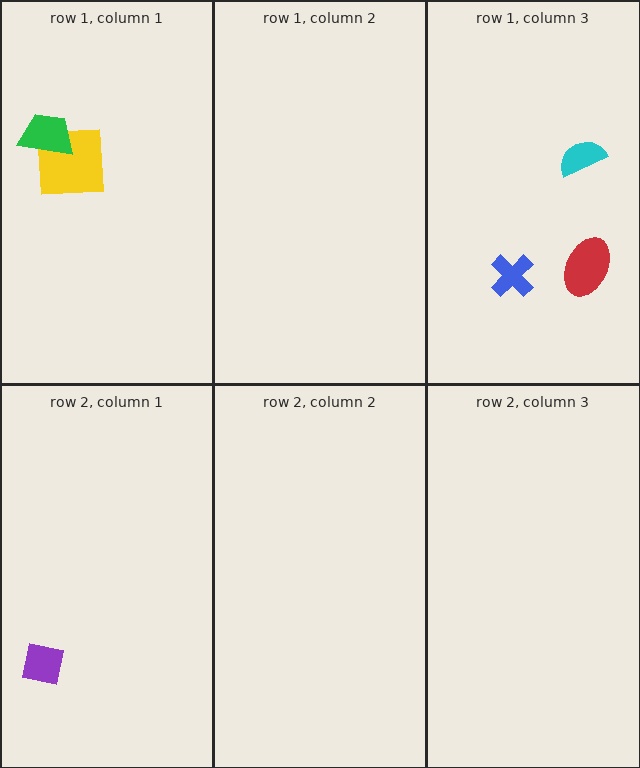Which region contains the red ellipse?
The row 1, column 3 region.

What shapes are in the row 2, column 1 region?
The purple square.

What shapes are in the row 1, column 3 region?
The blue cross, the cyan semicircle, the red ellipse.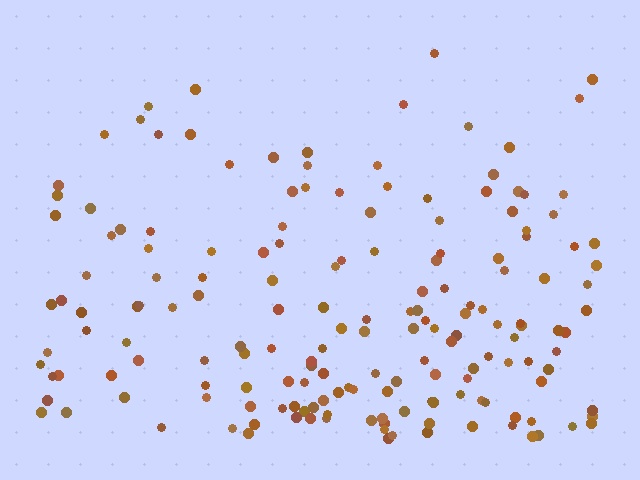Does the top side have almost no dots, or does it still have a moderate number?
Still a moderate number, just noticeably fewer than the bottom.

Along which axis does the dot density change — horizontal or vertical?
Vertical.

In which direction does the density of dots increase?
From top to bottom, with the bottom side densest.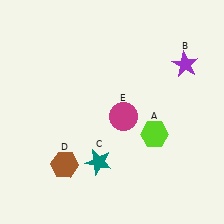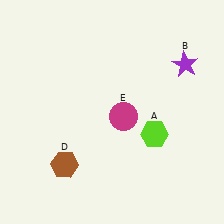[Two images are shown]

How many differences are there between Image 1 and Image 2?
There is 1 difference between the two images.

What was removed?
The teal star (C) was removed in Image 2.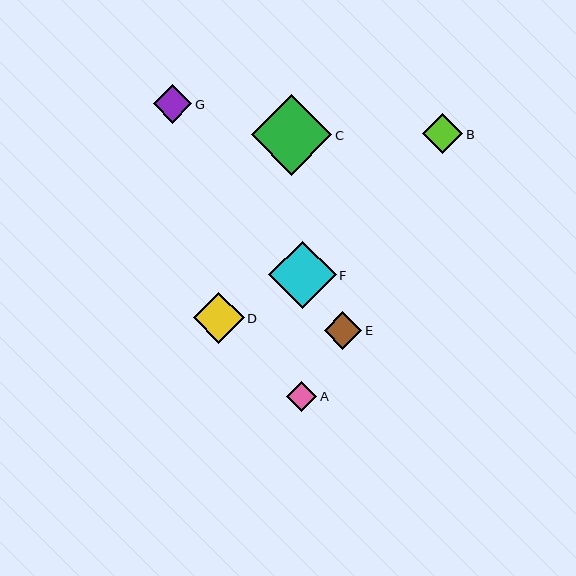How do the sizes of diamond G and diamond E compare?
Diamond G and diamond E are approximately the same size.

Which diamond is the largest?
Diamond C is the largest with a size of approximately 81 pixels.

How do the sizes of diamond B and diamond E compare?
Diamond B and diamond E are approximately the same size.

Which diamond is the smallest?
Diamond A is the smallest with a size of approximately 30 pixels.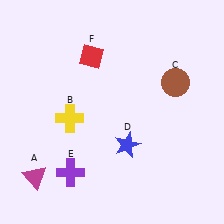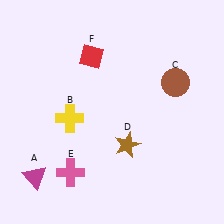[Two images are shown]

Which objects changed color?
D changed from blue to brown. E changed from purple to pink.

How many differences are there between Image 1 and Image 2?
There are 2 differences between the two images.